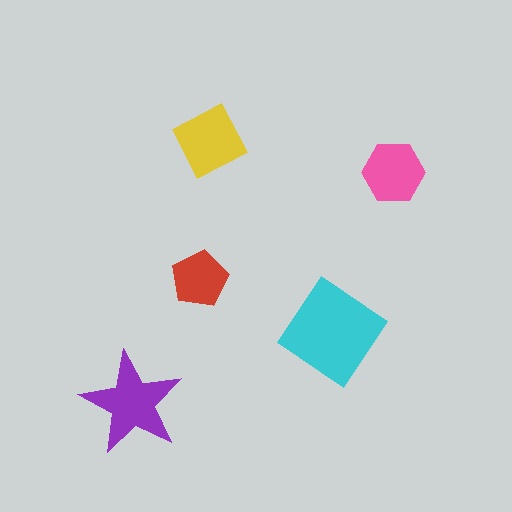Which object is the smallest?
The red pentagon.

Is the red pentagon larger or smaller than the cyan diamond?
Smaller.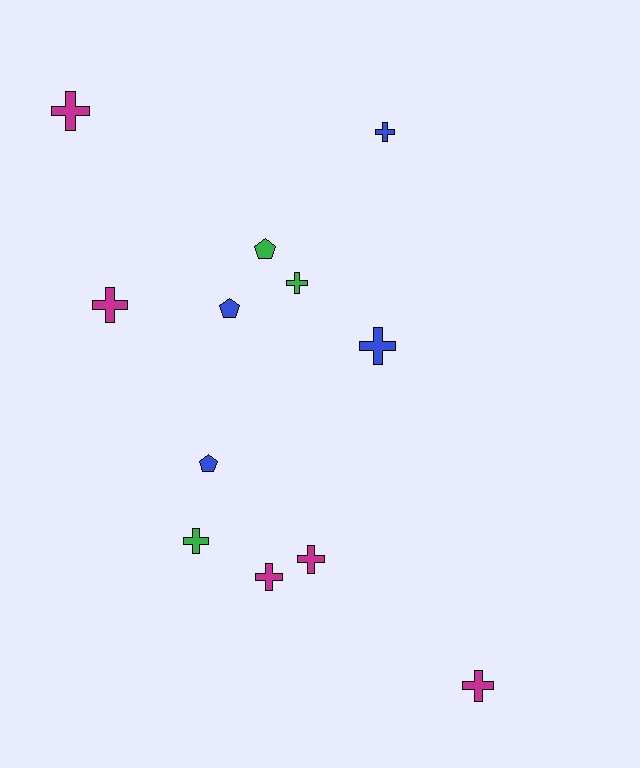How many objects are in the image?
There are 12 objects.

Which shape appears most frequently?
Cross, with 9 objects.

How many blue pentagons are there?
There are 2 blue pentagons.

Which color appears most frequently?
Magenta, with 5 objects.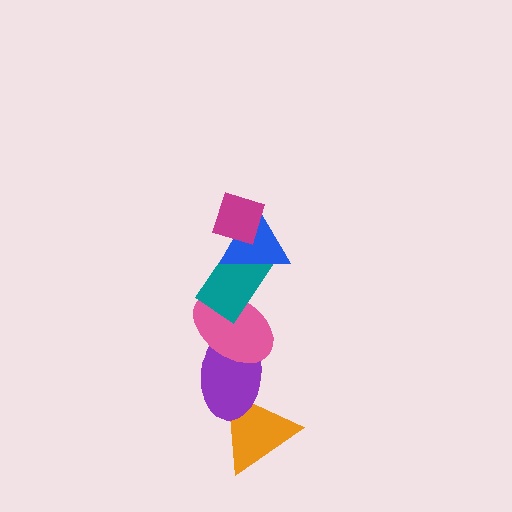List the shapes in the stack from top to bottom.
From top to bottom: the magenta diamond, the blue triangle, the teal rectangle, the pink ellipse, the purple ellipse, the orange triangle.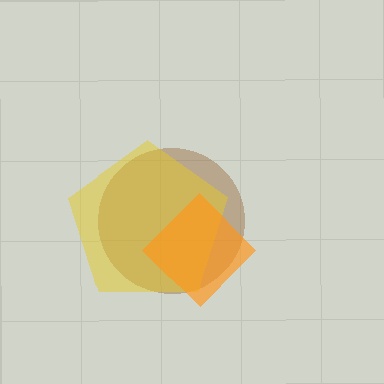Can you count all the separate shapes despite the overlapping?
Yes, there are 3 separate shapes.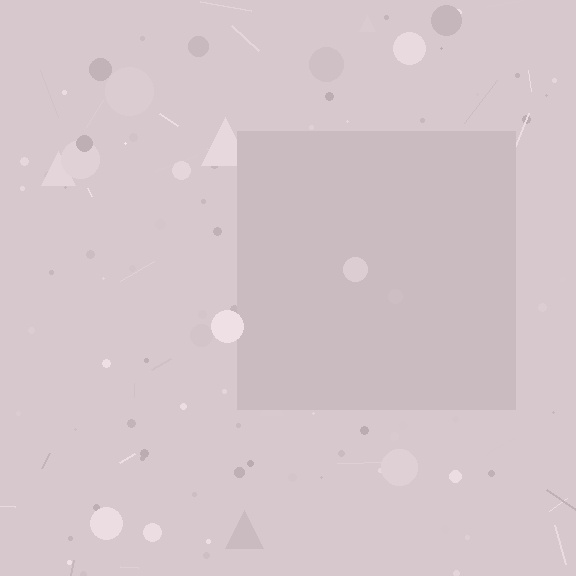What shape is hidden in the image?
A square is hidden in the image.